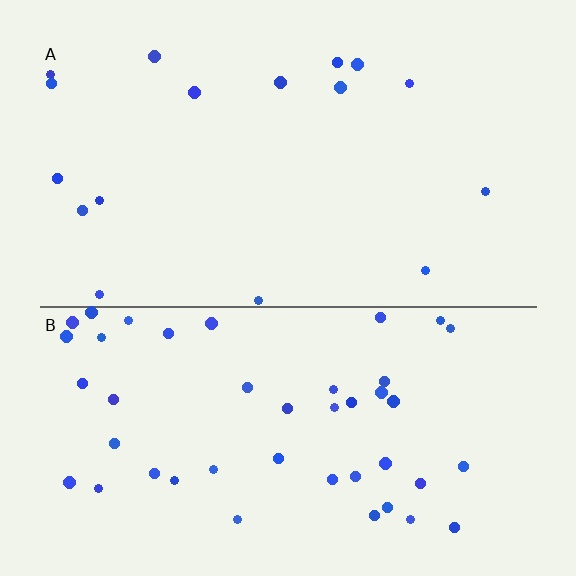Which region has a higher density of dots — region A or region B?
B (the bottom).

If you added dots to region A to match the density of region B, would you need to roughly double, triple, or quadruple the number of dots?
Approximately triple.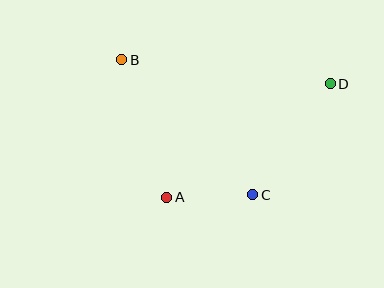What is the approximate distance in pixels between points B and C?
The distance between B and C is approximately 188 pixels.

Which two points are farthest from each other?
Points B and D are farthest from each other.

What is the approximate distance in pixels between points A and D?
The distance between A and D is approximately 199 pixels.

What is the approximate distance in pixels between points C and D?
The distance between C and D is approximately 135 pixels.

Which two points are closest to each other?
Points A and C are closest to each other.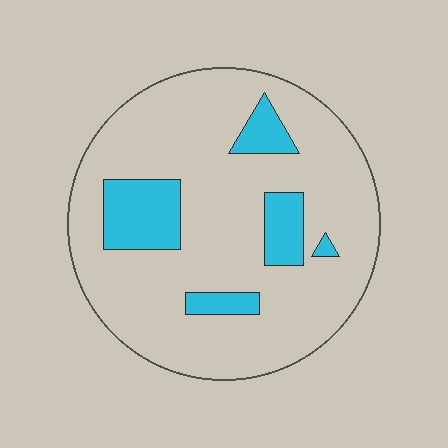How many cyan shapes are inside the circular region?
5.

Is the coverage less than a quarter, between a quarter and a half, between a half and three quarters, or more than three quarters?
Less than a quarter.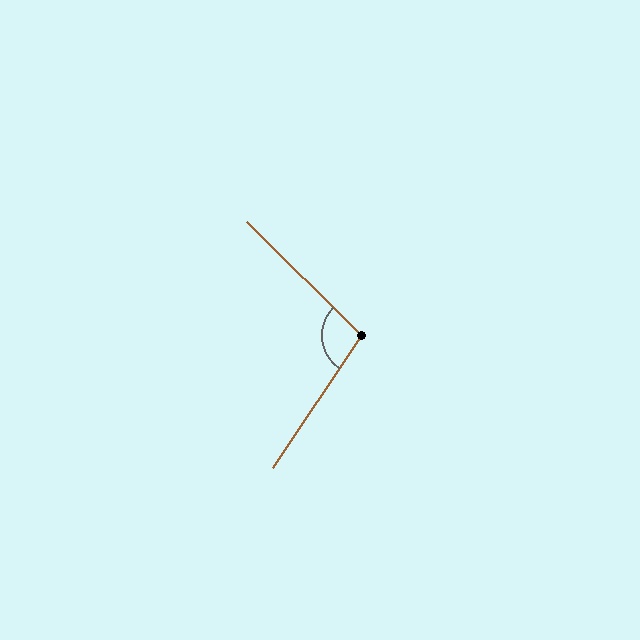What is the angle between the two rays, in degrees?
Approximately 101 degrees.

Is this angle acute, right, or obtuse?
It is obtuse.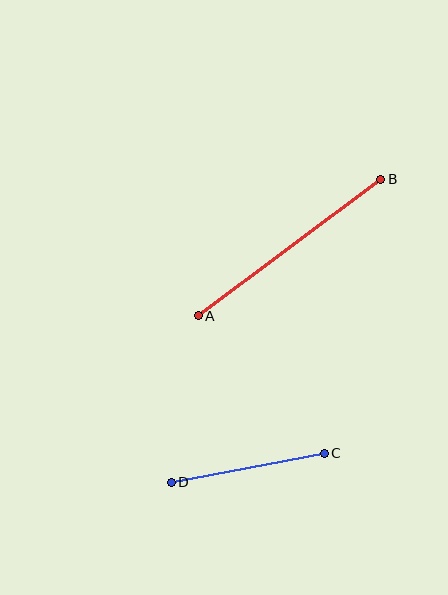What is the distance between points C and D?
The distance is approximately 156 pixels.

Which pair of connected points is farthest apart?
Points A and B are farthest apart.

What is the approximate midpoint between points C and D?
The midpoint is at approximately (248, 468) pixels.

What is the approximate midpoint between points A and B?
The midpoint is at approximately (290, 247) pixels.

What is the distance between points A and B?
The distance is approximately 228 pixels.